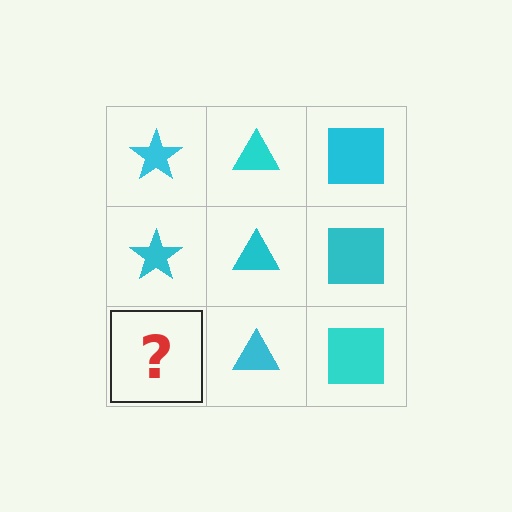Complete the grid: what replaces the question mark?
The question mark should be replaced with a cyan star.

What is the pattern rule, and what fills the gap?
The rule is that each column has a consistent shape. The gap should be filled with a cyan star.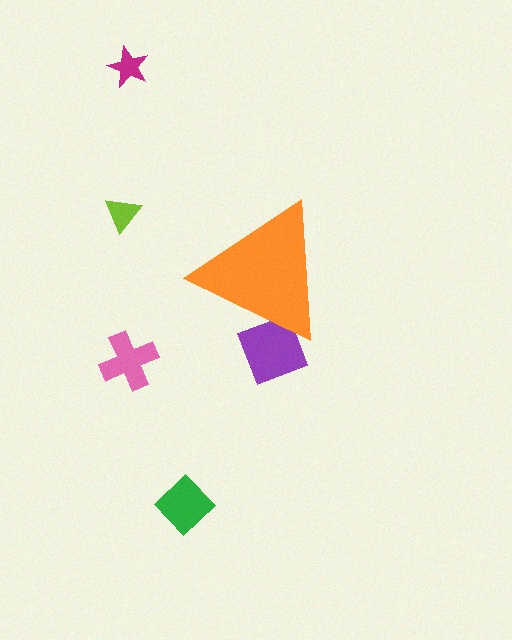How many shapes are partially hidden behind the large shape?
1 shape is partially hidden.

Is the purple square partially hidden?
Yes, the purple square is partially hidden behind the orange triangle.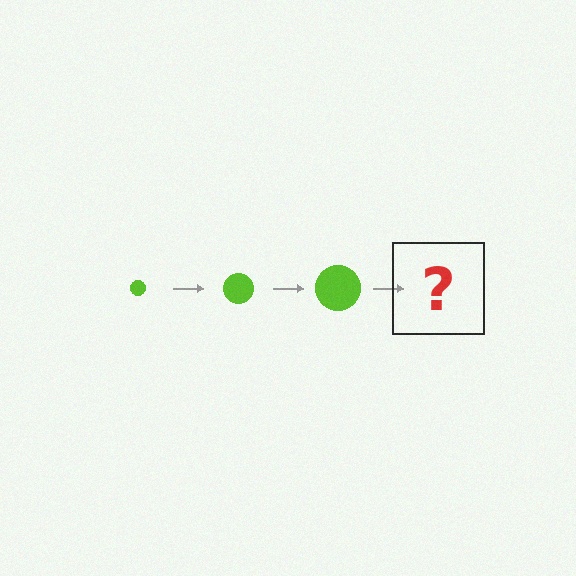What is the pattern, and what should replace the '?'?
The pattern is that the circle gets progressively larger each step. The '?' should be a lime circle, larger than the previous one.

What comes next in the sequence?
The next element should be a lime circle, larger than the previous one.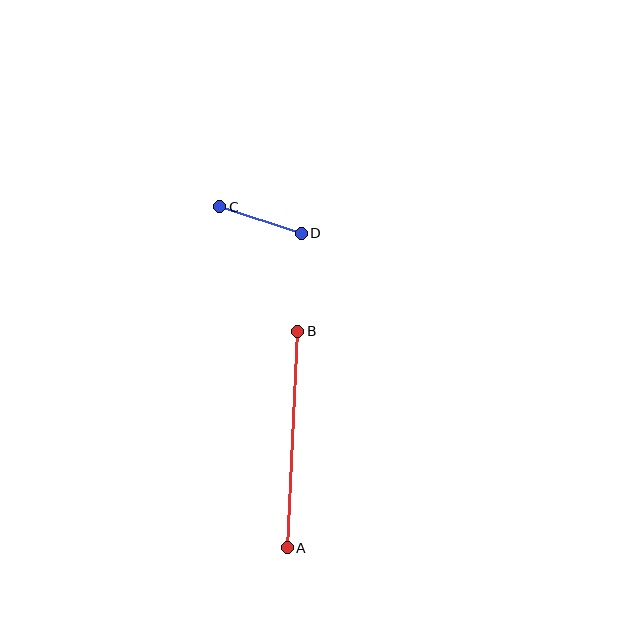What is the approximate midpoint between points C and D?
The midpoint is at approximately (260, 220) pixels.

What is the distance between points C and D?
The distance is approximately 86 pixels.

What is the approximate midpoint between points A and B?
The midpoint is at approximately (292, 439) pixels.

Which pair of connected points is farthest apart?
Points A and B are farthest apart.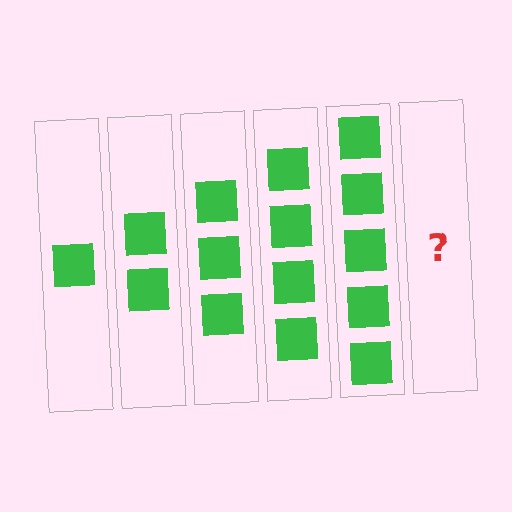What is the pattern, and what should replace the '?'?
The pattern is that each step adds one more square. The '?' should be 6 squares.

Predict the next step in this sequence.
The next step is 6 squares.